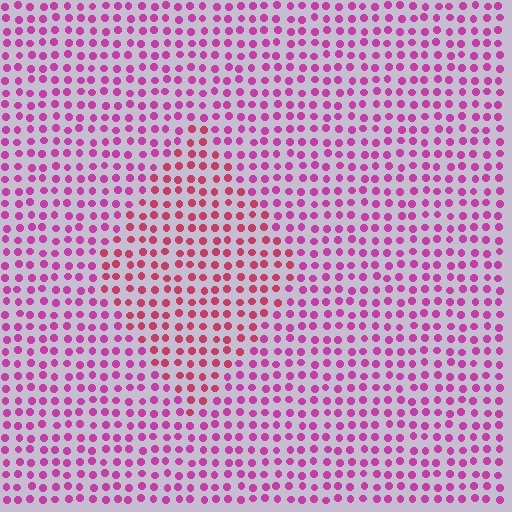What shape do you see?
I see a diamond.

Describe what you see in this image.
The image is filled with small magenta elements in a uniform arrangement. A diamond-shaped region is visible where the elements are tinted to a slightly different hue, forming a subtle color boundary.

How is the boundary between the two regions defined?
The boundary is defined purely by a slight shift in hue (about 29 degrees). Spacing, size, and orientation are identical on both sides.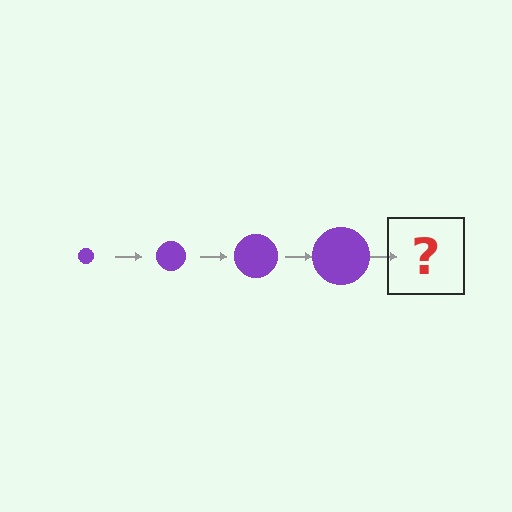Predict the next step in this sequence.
The next step is a purple circle, larger than the previous one.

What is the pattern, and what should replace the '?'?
The pattern is that the circle gets progressively larger each step. The '?' should be a purple circle, larger than the previous one.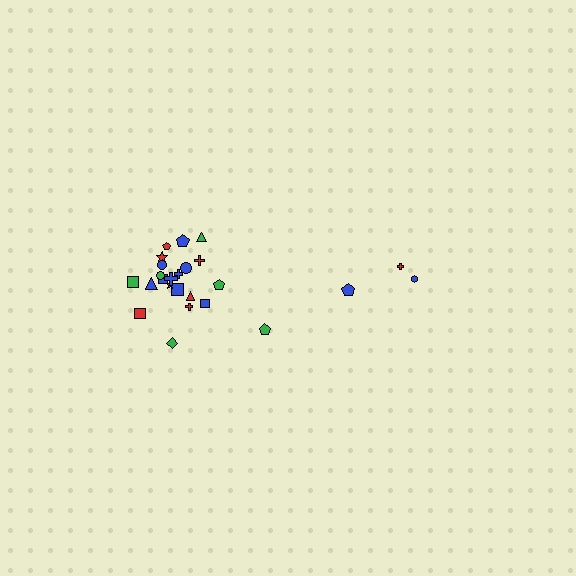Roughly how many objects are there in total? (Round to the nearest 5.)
Roughly 25 objects in total.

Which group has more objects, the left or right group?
The left group.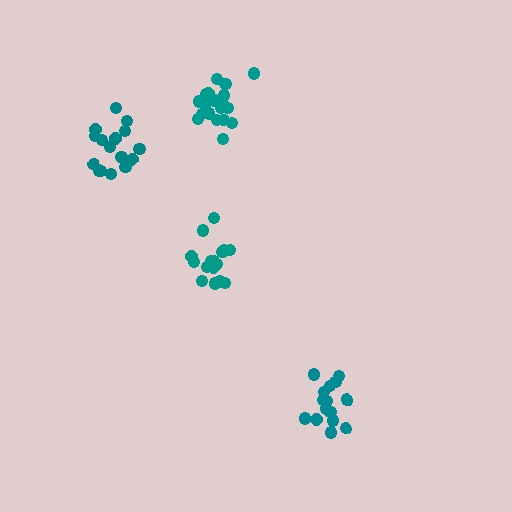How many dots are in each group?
Group 1: 16 dots, Group 2: 16 dots, Group 3: 15 dots, Group 4: 19 dots (66 total).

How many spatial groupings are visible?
There are 4 spatial groupings.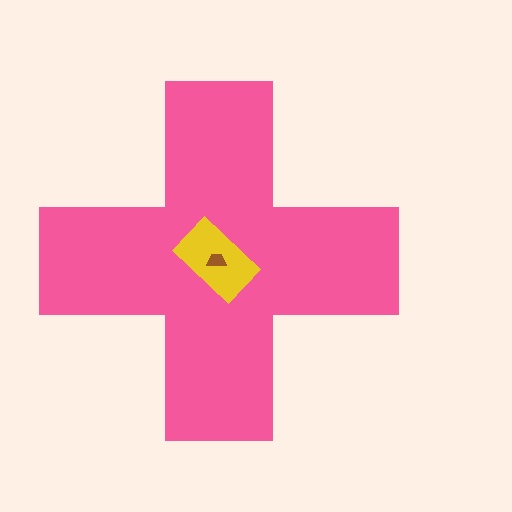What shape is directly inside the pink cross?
The yellow rectangle.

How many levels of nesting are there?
3.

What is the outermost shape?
The pink cross.